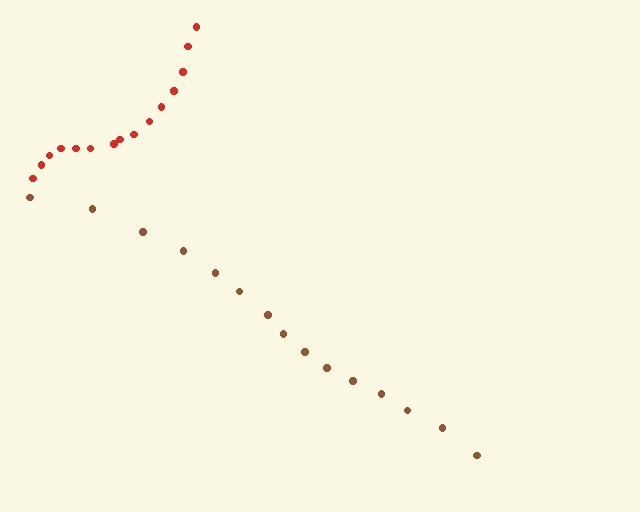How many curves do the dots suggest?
There are 2 distinct paths.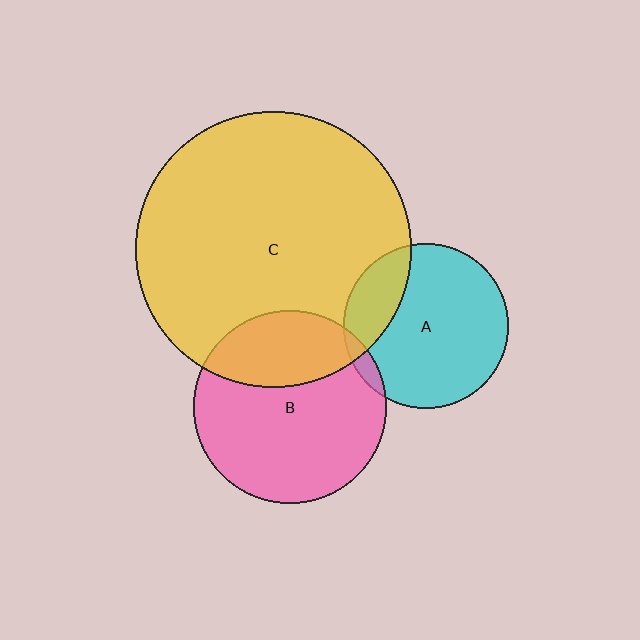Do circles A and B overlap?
Yes.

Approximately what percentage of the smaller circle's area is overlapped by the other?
Approximately 5%.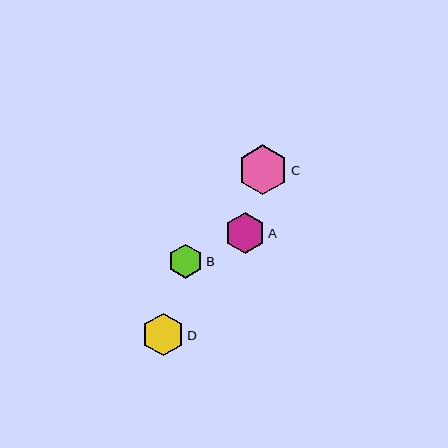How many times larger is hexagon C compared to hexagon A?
Hexagon C is approximately 1.2 times the size of hexagon A.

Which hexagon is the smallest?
Hexagon B is the smallest with a size of approximately 34 pixels.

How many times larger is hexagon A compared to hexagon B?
Hexagon A is approximately 1.2 times the size of hexagon B.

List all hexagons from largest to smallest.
From largest to smallest: C, D, A, B.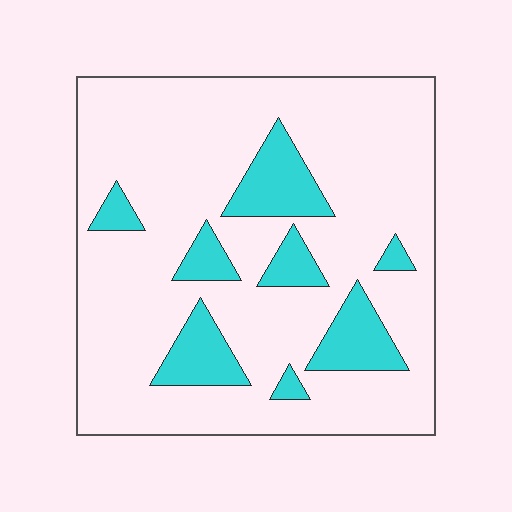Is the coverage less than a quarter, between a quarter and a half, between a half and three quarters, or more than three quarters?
Less than a quarter.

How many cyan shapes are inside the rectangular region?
8.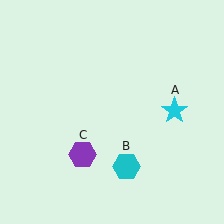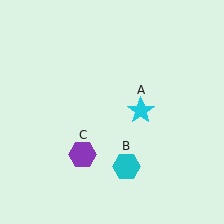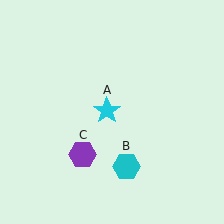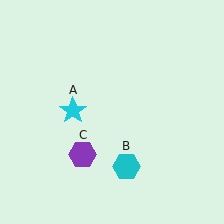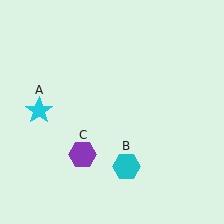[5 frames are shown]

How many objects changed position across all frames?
1 object changed position: cyan star (object A).